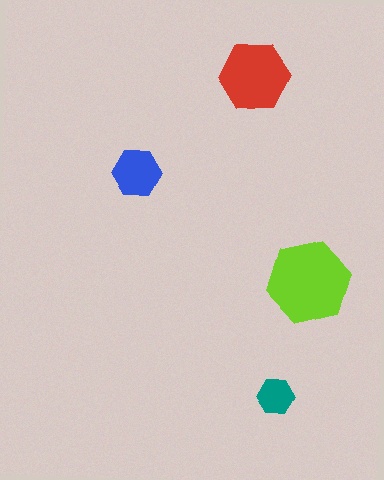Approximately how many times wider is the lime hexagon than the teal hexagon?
About 2 times wider.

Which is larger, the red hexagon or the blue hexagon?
The red one.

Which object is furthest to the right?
The lime hexagon is rightmost.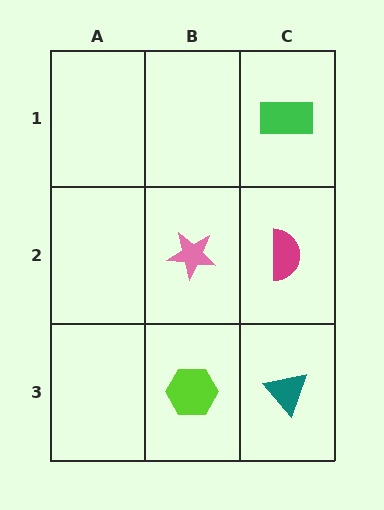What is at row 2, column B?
A pink star.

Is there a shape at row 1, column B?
No, that cell is empty.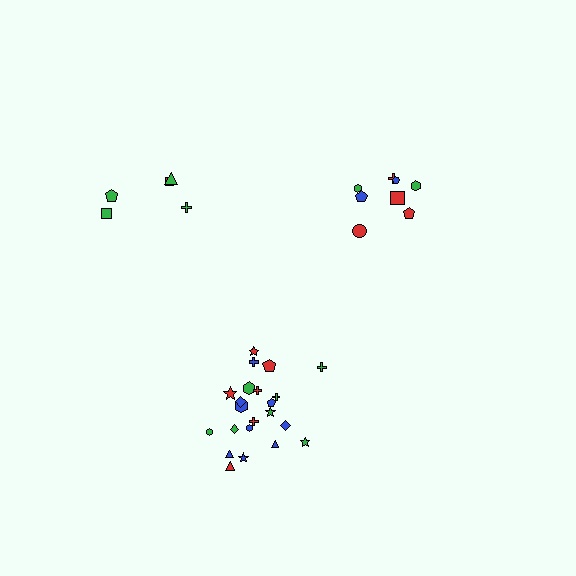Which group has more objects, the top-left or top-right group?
The top-right group.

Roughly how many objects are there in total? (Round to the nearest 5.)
Roughly 35 objects in total.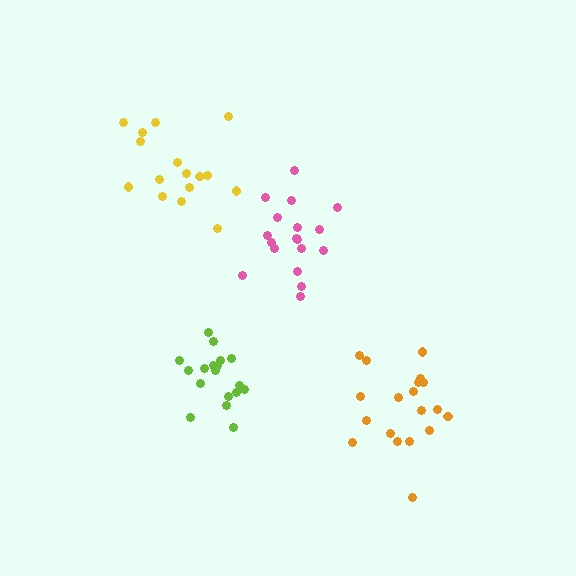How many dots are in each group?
Group 1: 18 dots, Group 2: 18 dots, Group 3: 19 dots, Group 4: 16 dots (71 total).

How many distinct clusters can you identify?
There are 4 distinct clusters.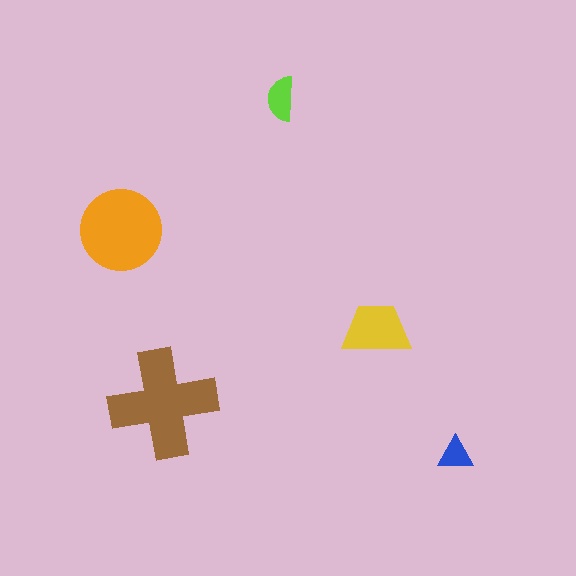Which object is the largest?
The brown cross.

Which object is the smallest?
The blue triangle.